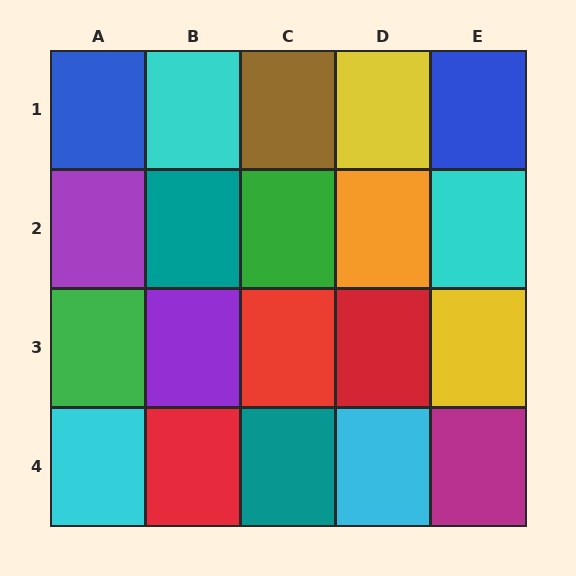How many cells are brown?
1 cell is brown.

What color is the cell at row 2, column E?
Cyan.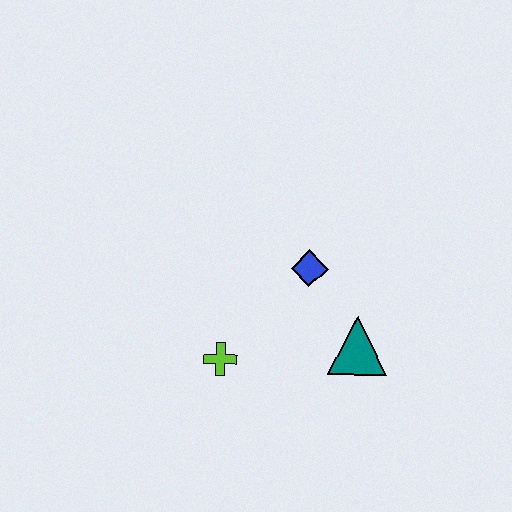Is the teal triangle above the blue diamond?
No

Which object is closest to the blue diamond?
The teal triangle is closest to the blue diamond.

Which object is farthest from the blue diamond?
The lime cross is farthest from the blue diamond.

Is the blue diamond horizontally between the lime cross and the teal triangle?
Yes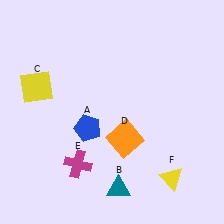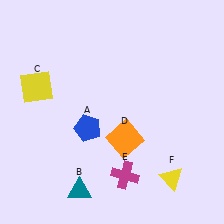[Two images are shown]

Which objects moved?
The objects that moved are: the teal triangle (B), the magenta cross (E).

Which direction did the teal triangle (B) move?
The teal triangle (B) moved left.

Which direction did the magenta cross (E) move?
The magenta cross (E) moved right.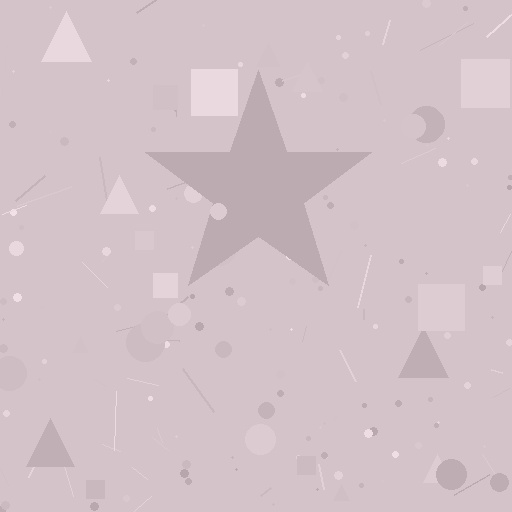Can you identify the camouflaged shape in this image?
The camouflaged shape is a star.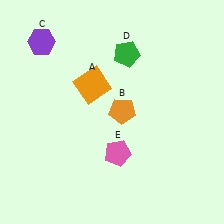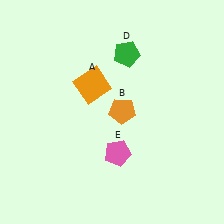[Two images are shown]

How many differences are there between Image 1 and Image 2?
There is 1 difference between the two images.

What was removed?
The purple hexagon (C) was removed in Image 2.